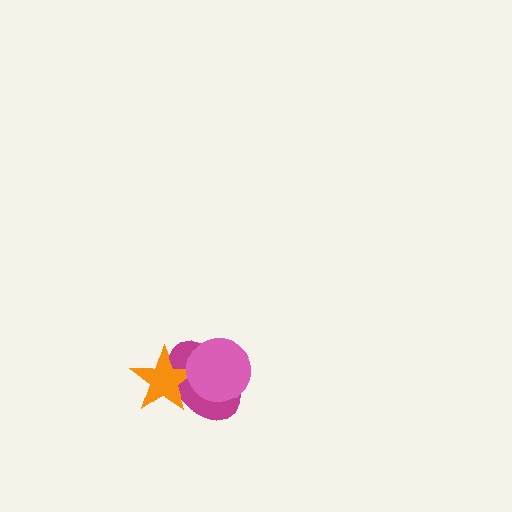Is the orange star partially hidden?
Yes, it is partially covered by another shape.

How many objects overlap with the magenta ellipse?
2 objects overlap with the magenta ellipse.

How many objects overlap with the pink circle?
2 objects overlap with the pink circle.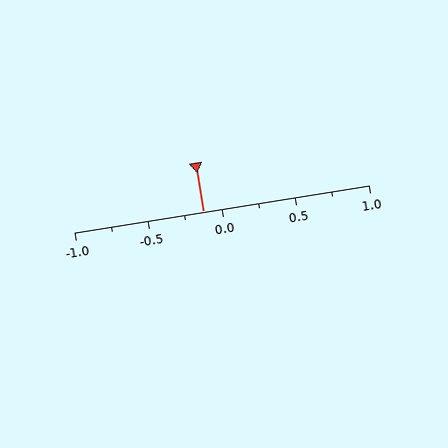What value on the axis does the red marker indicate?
The marker indicates approximately -0.12.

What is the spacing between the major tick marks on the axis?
The major ticks are spaced 0.5 apart.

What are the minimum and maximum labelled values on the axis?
The axis runs from -1.0 to 1.0.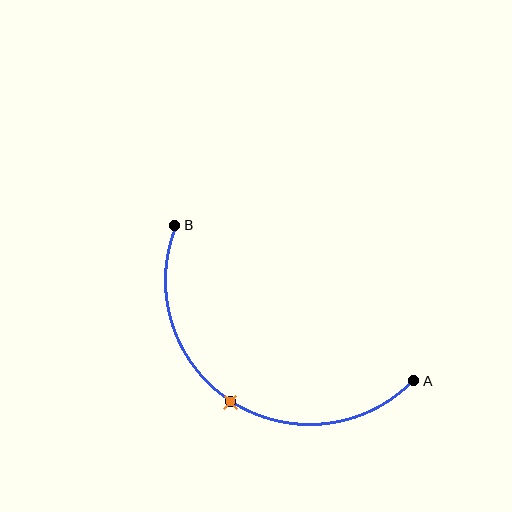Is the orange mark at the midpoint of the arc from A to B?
Yes. The orange mark lies on the arc at equal arc-length from both A and B — it is the arc midpoint.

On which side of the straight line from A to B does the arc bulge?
The arc bulges below the straight line connecting A and B.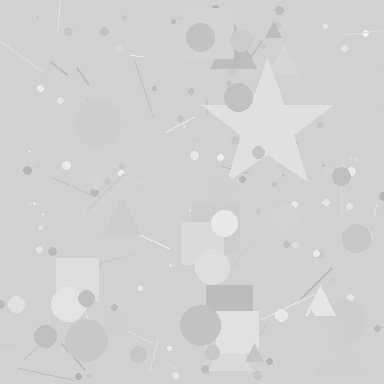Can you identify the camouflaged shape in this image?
The camouflaged shape is a star.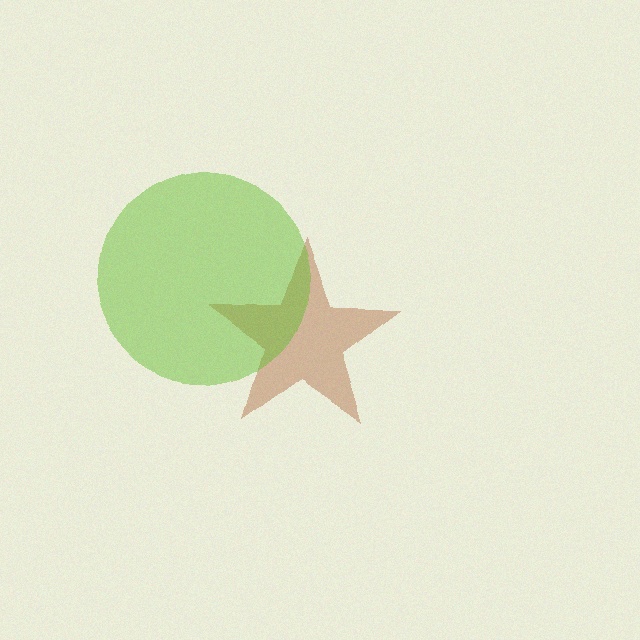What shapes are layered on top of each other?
The layered shapes are: a brown star, a lime circle.